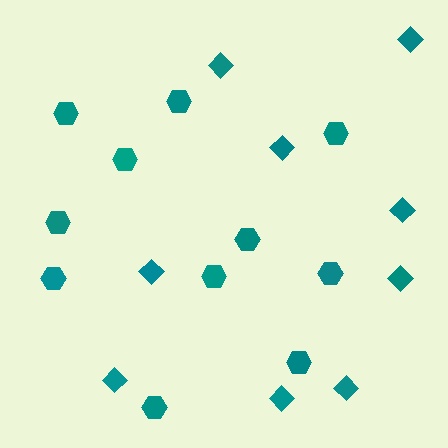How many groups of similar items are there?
There are 2 groups: one group of hexagons (11) and one group of diamonds (9).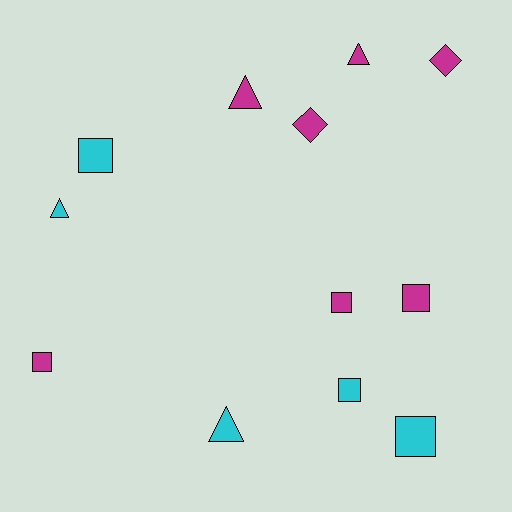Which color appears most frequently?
Magenta, with 7 objects.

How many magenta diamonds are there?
There are 2 magenta diamonds.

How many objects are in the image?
There are 12 objects.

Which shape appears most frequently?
Square, with 6 objects.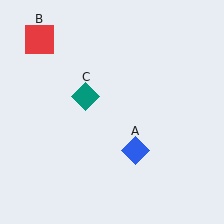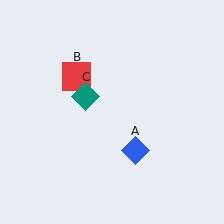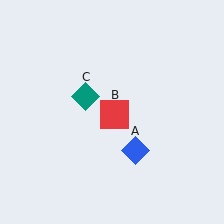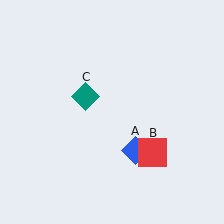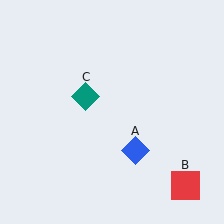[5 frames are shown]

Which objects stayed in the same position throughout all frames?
Blue diamond (object A) and teal diamond (object C) remained stationary.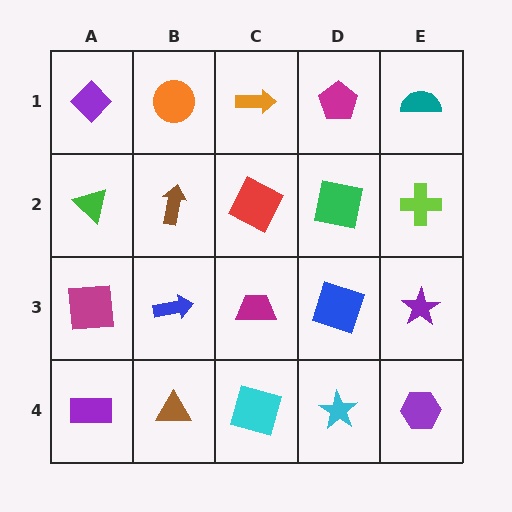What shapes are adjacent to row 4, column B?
A blue arrow (row 3, column B), a purple rectangle (row 4, column A), a cyan square (row 4, column C).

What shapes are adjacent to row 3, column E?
A lime cross (row 2, column E), a purple hexagon (row 4, column E), a blue square (row 3, column D).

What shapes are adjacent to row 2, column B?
An orange circle (row 1, column B), a blue arrow (row 3, column B), a green triangle (row 2, column A), a red square (row 2, column C).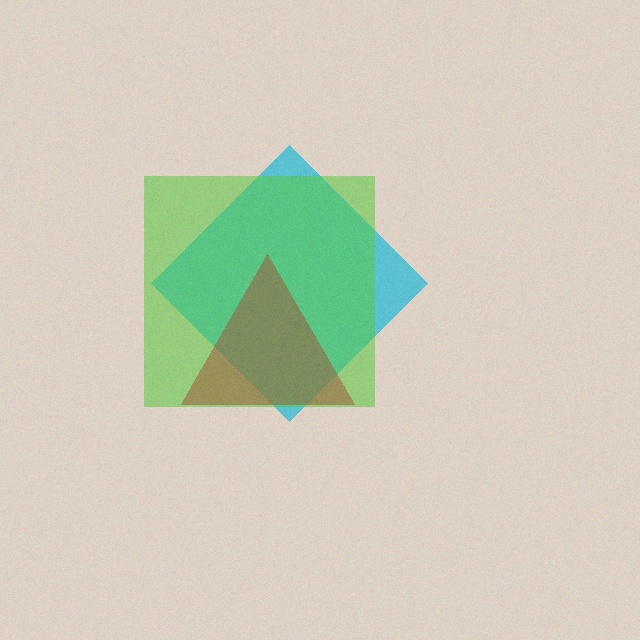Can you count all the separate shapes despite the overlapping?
Yes, there are 3 separate shapes.